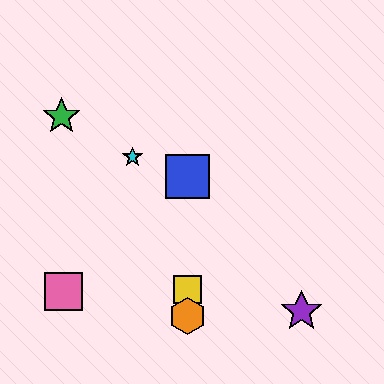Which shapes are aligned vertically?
The red star, the blue square, the yellow square, the orange hexagon are aligned vertically.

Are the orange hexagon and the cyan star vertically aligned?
No, the orange hexagon is at x≈188 and the cyan star is at x≈133.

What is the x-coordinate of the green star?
The green star is at x≈61.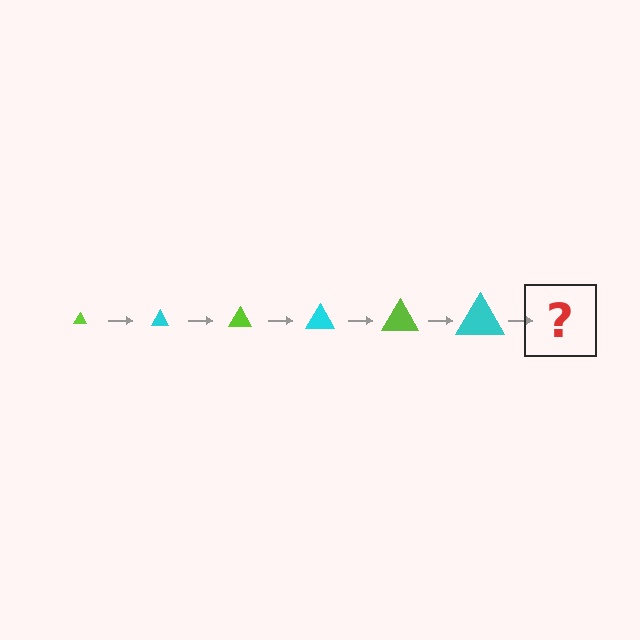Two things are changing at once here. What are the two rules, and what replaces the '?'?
The two rules are that the triangle grows larger each step and the color cycles through lime and cyan. The '?' should be a lime triangle, larger than the previous one.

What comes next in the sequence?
The next element should be a lime triangle, larger than the previous one.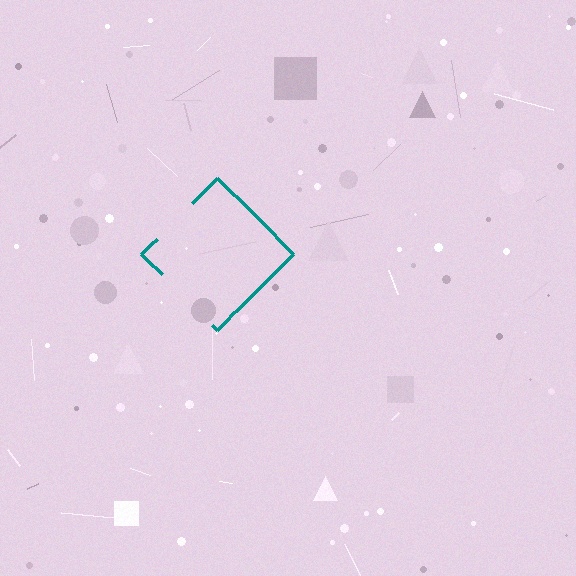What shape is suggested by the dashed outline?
The dashed outline suggests a diamond.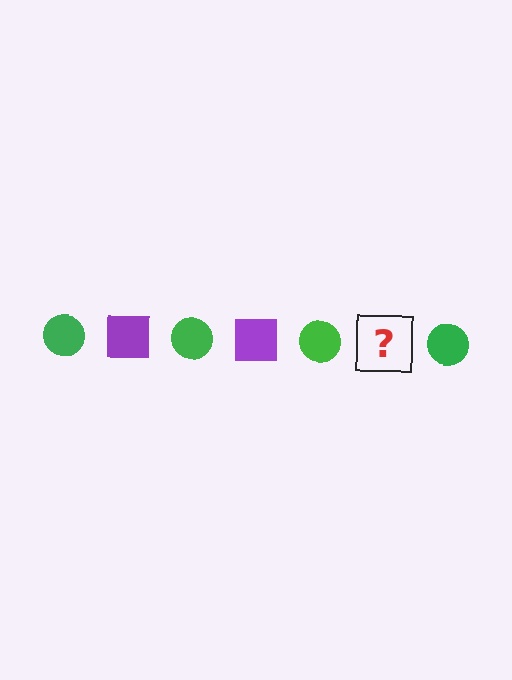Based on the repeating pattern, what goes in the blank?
The blank should be a purple square.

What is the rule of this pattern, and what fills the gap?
The rule is that the pattern alternates between green circle and purple square. The gap should be filled with a purple square.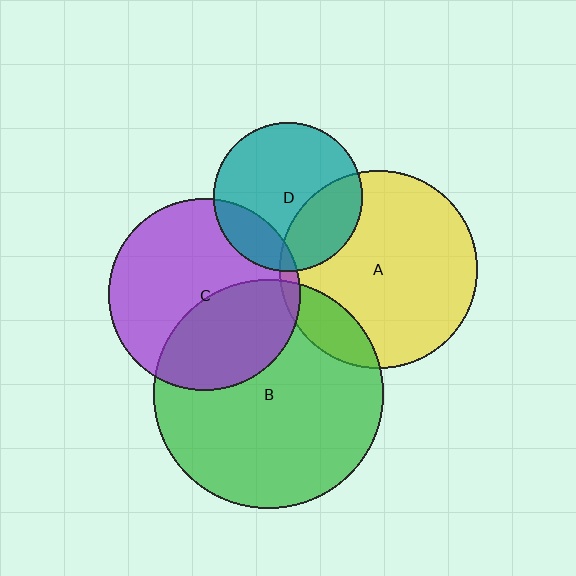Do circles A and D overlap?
Yes.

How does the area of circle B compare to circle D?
Approximately 2.4 times.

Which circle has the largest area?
Circle B (green).